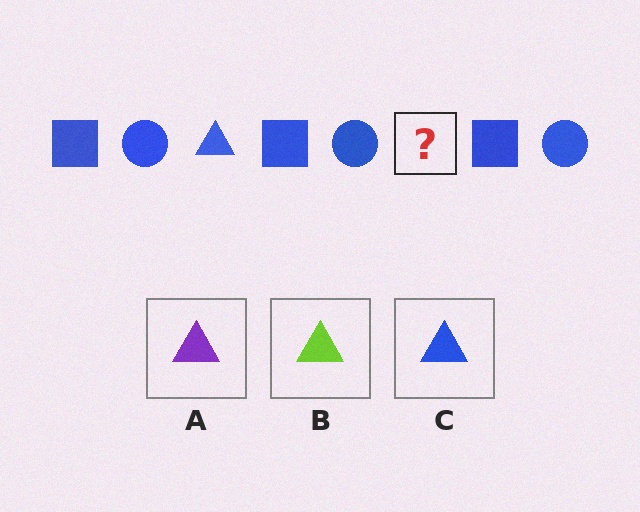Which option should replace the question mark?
Option C.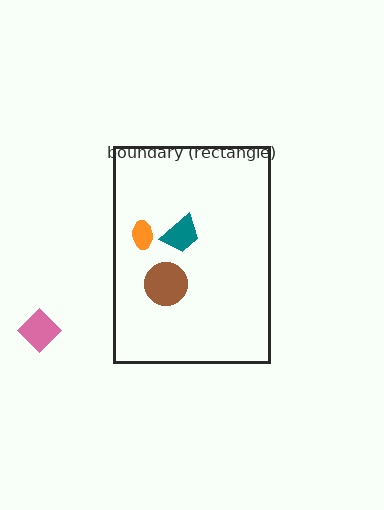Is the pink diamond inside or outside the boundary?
Outside.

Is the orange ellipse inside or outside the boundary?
Inside.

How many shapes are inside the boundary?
3 inside, 1 outside.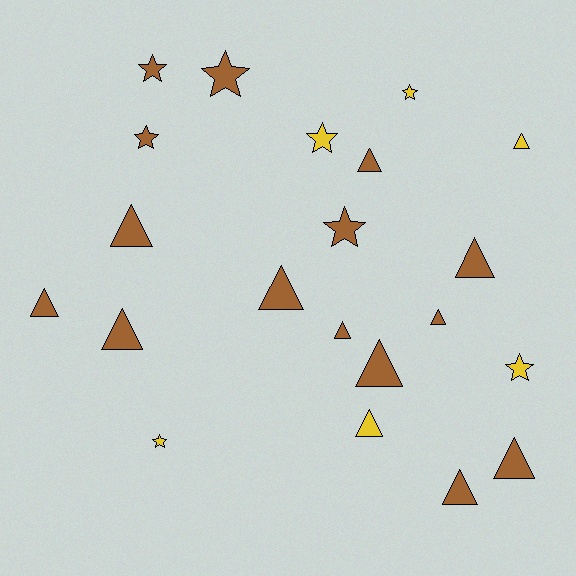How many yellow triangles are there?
There are 2 yellow triangles.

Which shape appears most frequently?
Triangle, with 13 objects.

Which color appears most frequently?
Brown, with 15 objects.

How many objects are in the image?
There are 21 objects.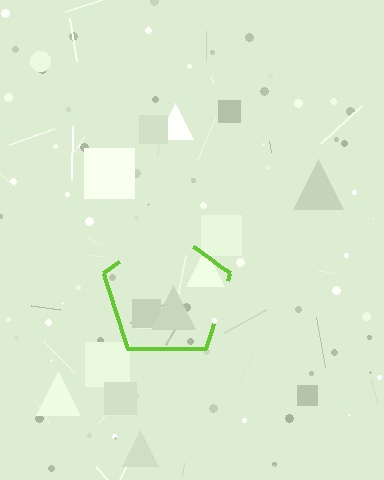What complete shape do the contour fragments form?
The contour fragments form a pentagon.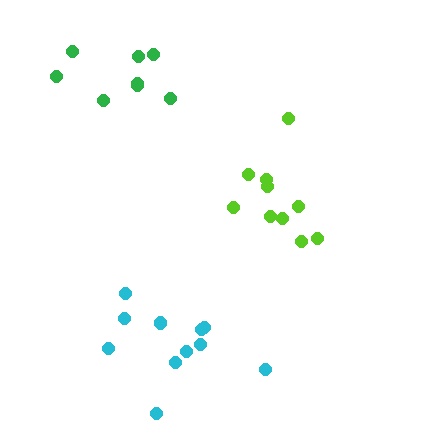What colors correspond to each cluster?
The clusters are colored: lime, cyan, green.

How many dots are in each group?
Group 1: 10 dots, Group 2: 11 dots, Group 3: 8 dots (29 total).